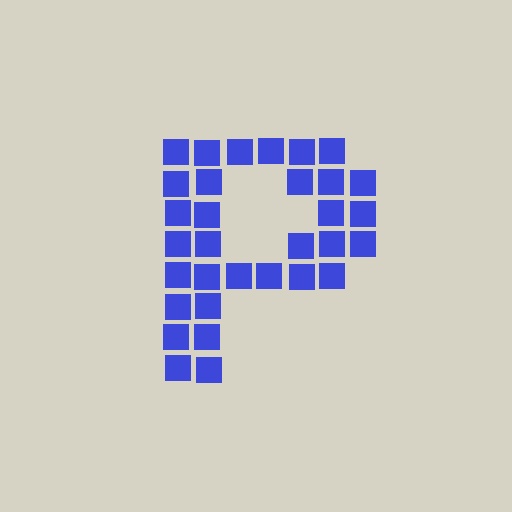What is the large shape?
The large shape is the letter P.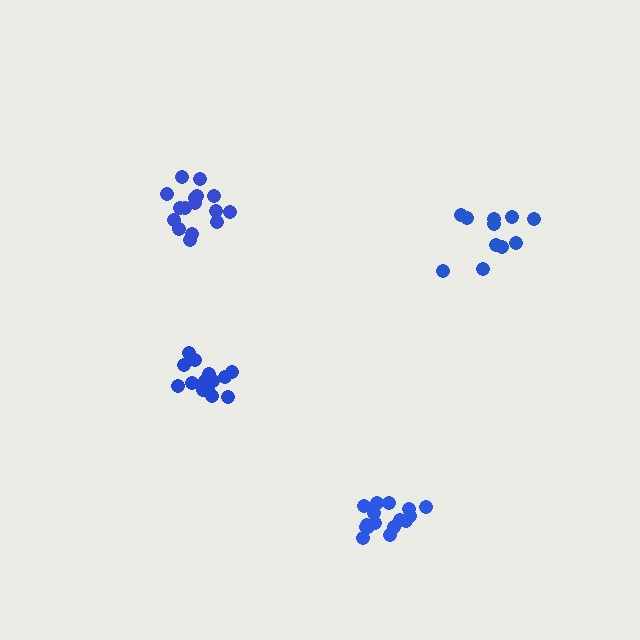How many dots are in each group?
Group 1: 14 dots, Group 2: 11 dots, Group 3: 16 dots, Group 4: 16 dots (57 total).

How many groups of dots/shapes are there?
There are 4 groups.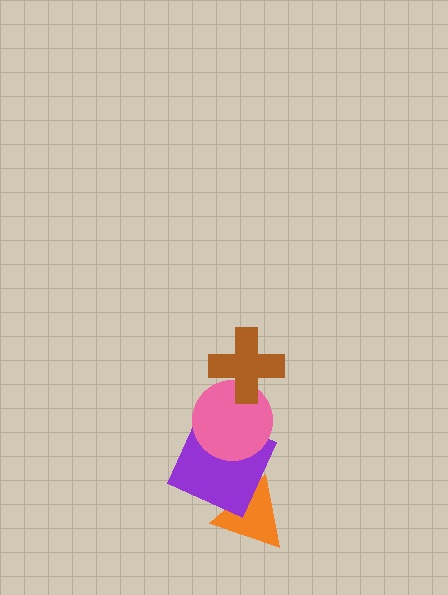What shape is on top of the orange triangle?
The purple square is on top of the orange triangle.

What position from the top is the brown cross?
The brown cross is 1st from the top.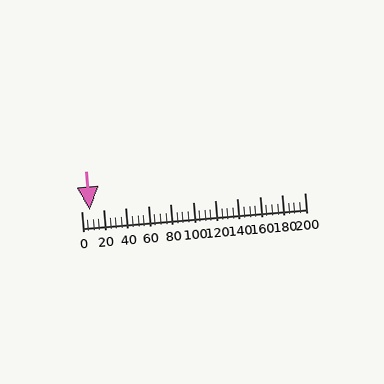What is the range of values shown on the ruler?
The ruler shows values from 0 to 200.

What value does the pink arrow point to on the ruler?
The pink arrow points to approximately 8.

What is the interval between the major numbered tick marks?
The major tick marks are spaced 20 units apart.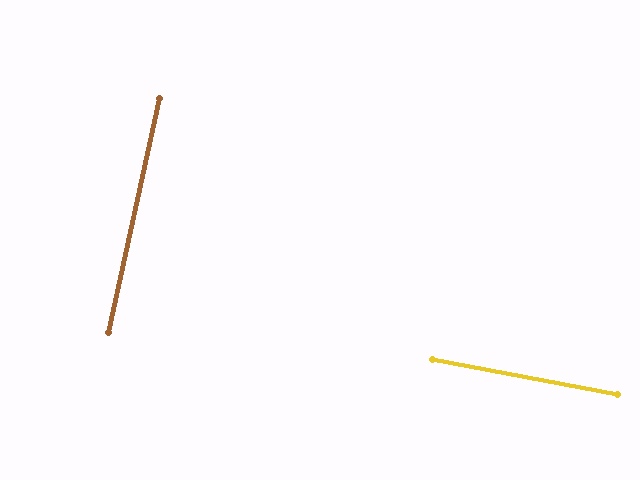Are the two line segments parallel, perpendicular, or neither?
Perpendicular — they meet at approximately 88°.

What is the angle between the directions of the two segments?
Approximately 88 degrees.